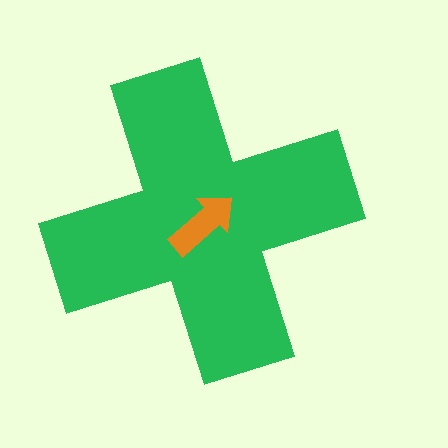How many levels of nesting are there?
2.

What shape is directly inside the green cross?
The orange arrow.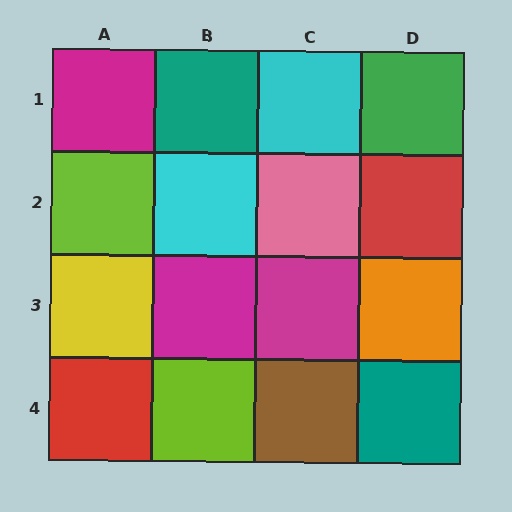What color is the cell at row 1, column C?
Cyan.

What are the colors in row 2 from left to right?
Lime, cyan, pink, red.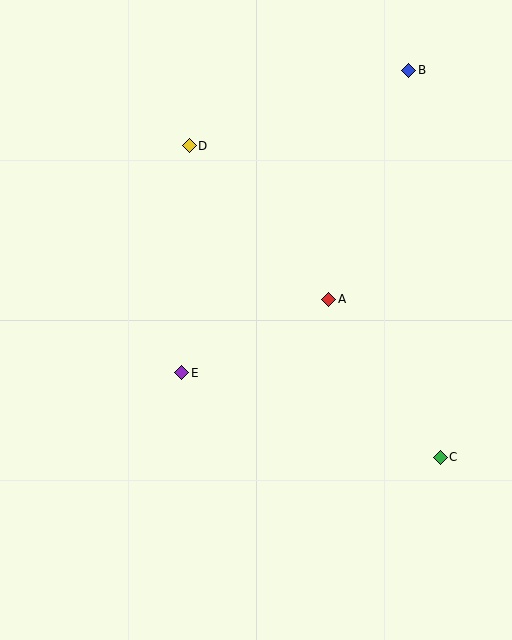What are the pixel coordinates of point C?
Point C is at (440, 457).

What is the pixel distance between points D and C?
The distance between D and C is 400 pixels.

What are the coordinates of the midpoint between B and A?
The midpoint between B and A is at (369, 185).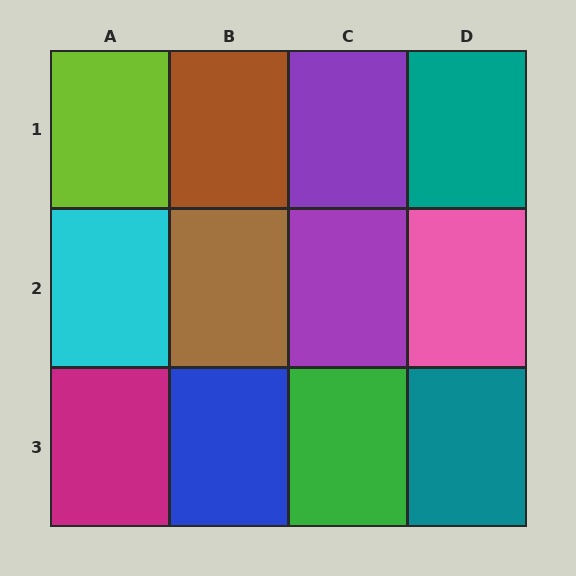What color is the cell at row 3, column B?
Blue.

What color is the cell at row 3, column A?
Magenta.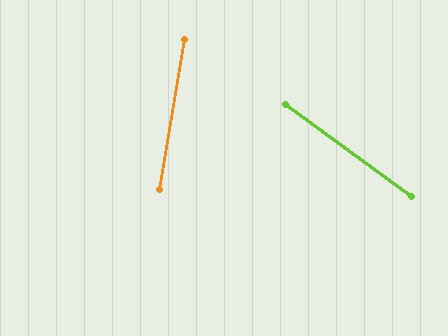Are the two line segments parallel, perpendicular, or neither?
Neither parallel nor perpendicular — they differ by about 63°.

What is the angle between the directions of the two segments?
Approximately 63 degrees.